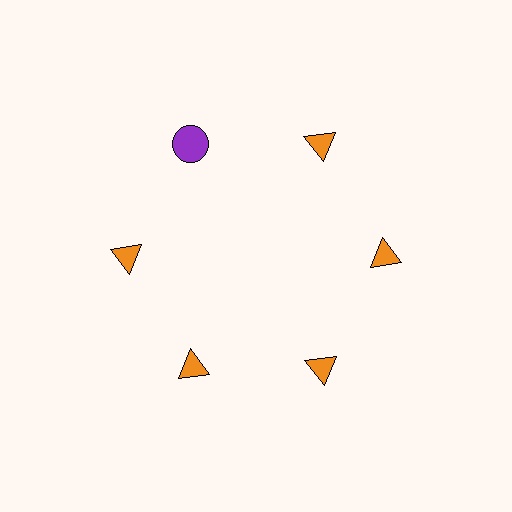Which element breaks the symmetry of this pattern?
The purple circle at roughly the 11 o'clock position breaks the symmetry. All other shapes are orange triangles.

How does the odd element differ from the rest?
It differs in both color (purple instead of orange) and shape (circle instead of triangle).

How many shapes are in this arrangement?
There are 6 shapes arranged in a ring pattern.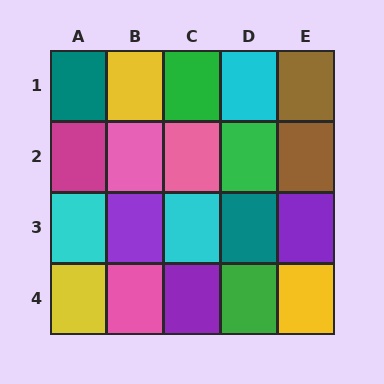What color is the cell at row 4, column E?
Yellow.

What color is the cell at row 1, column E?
Brown.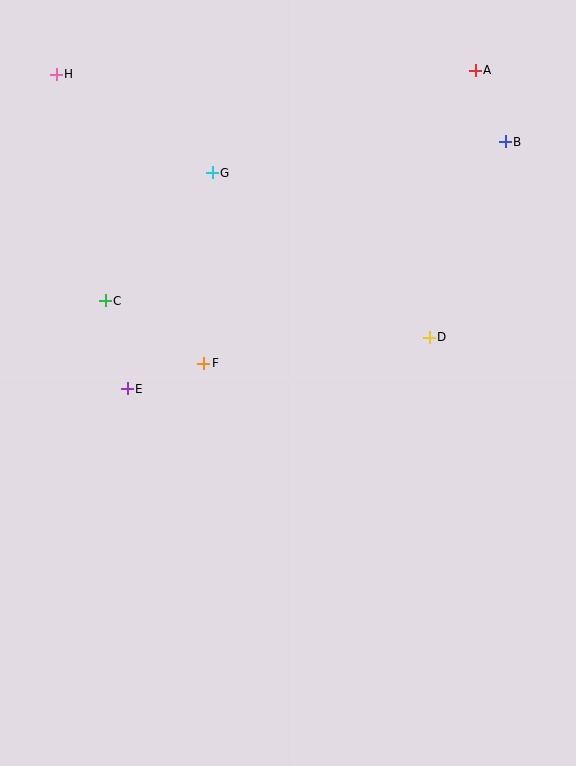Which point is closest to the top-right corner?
Point A is closest to the top-right corner.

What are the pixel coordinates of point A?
Point A is at (475, 70).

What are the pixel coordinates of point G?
Point G is at (212, 173).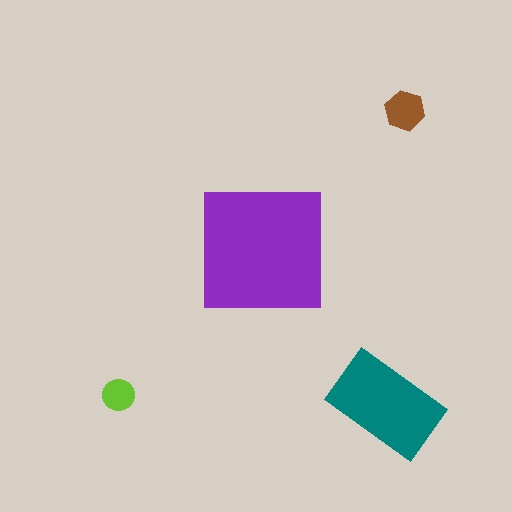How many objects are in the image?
There are 4 objects in the image.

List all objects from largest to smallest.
The purple square, the teal rectangle, the brown hexagon, the lime circle.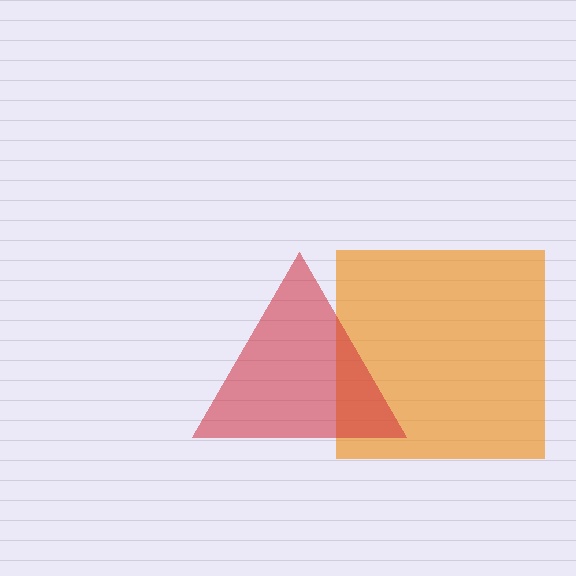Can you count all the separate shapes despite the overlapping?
Yes, there are 2 separate shapes.